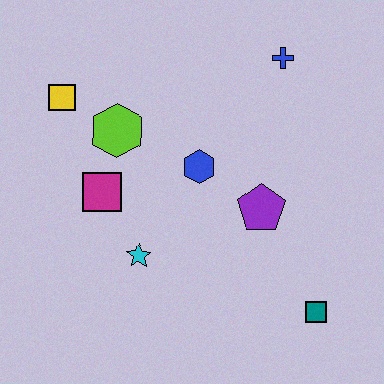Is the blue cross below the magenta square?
No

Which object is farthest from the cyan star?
The blue cross is farthest from the cyan star.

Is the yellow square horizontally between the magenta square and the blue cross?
No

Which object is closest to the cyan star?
The magenta square is closest to the cyan star.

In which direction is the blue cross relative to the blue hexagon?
The blue cross is above the blue hexagon.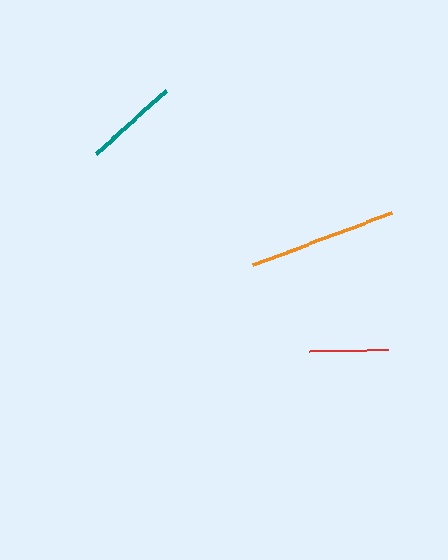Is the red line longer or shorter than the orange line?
The orange line is longer than the red line.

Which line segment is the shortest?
The red line is the shortest at approximately 79 pixels.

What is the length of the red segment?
The red segment is approximately 79 pixels long.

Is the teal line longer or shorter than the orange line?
The orange line is longer than the teal line.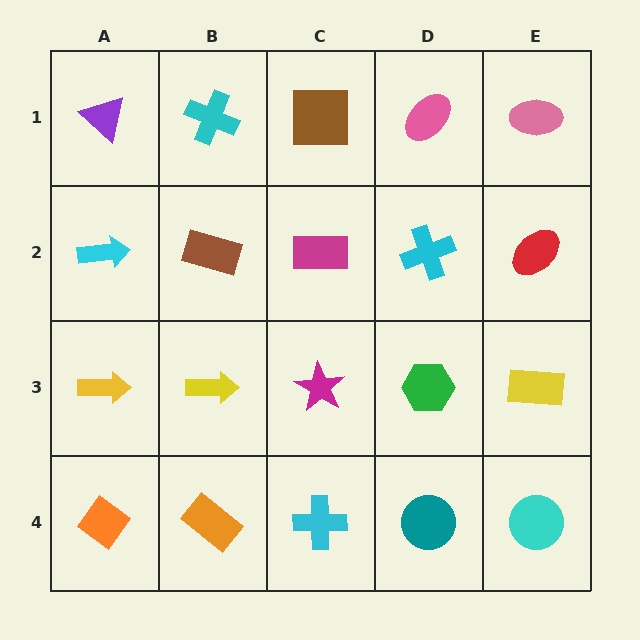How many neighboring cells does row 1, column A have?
2.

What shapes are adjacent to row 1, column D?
A cyan cross (row 2, column D), a brown square (row 1, column C), a pink ellipse (row 1, column E).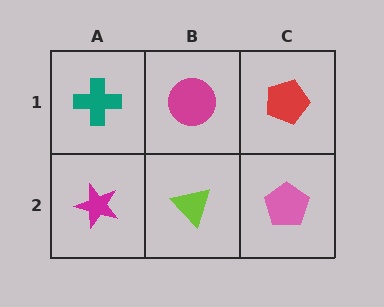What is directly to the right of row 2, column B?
A pink pentagon.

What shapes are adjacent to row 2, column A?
A teal cross (row 1, column A), a lime triangle (row 2, column B).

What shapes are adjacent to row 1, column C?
A pink pentagon (row 2, column C), a magenta circle (row 1, column B).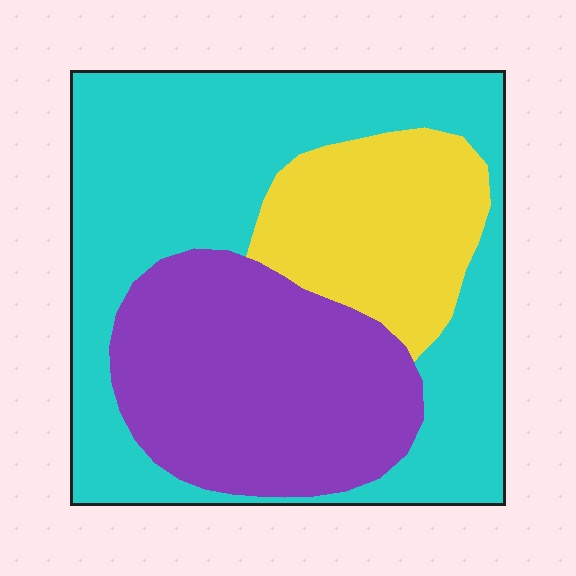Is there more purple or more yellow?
Purple.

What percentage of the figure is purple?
Purple covers about 30% of the figure.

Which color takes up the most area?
Cyan, at roughly 50%.